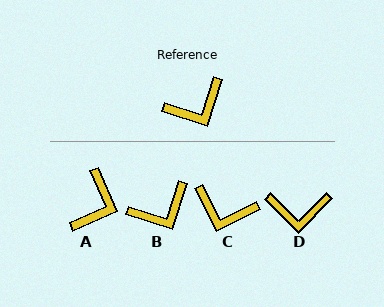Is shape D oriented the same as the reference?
No, it is off by about 27 degrees.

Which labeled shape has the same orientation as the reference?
B.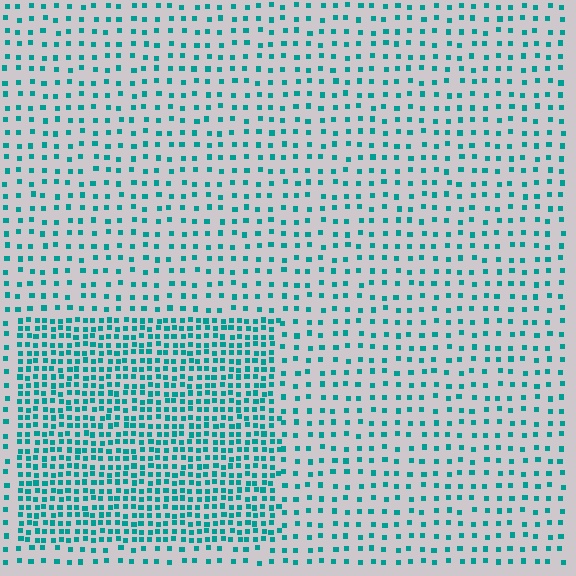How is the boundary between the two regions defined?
The boundary is defined by a change in element density (approximately 2.4x ratio). All elements are the same color, size, and shape.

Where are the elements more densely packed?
The elements are more densely packed inside the rectangle boundary.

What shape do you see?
I see a rectangle.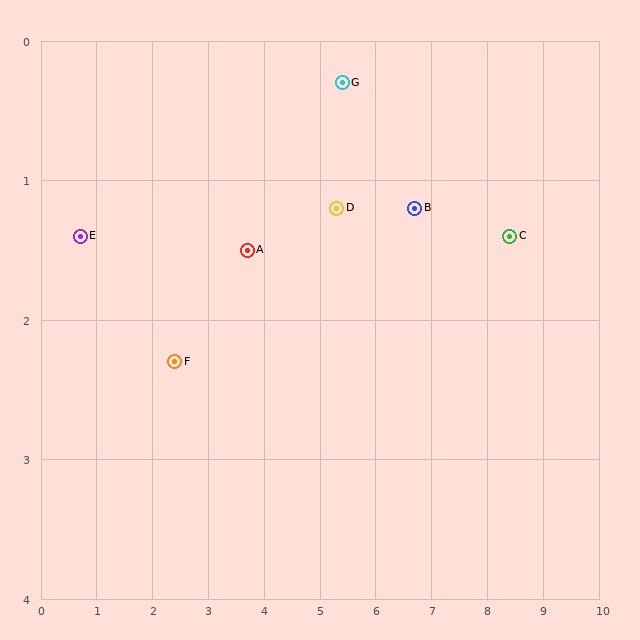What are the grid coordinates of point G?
Point G is at approximately (5.4, 0.3).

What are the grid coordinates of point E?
Point E is at approximately (0.7, 1.4).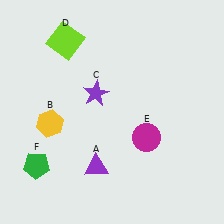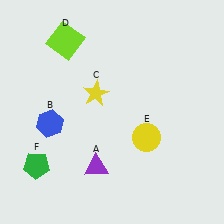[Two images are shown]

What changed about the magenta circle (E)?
In Image 1, E is magenta. In Image 2, it changed to yellow.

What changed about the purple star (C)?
In Image 1, C is purple. In Image 2, it changed to yellow.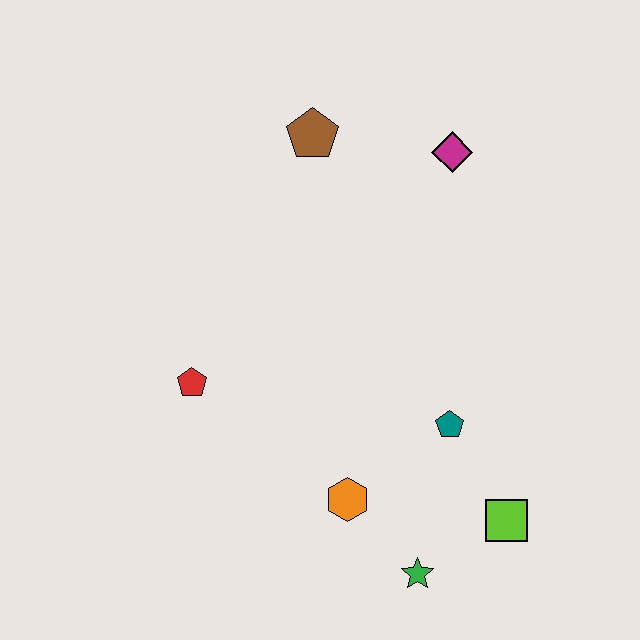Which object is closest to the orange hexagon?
The green star is closest to the orange hexagon.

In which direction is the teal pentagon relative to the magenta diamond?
The teal pentagon is below the magenta diamond.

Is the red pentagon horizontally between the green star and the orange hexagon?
No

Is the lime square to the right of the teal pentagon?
Yes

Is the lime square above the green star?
Yes